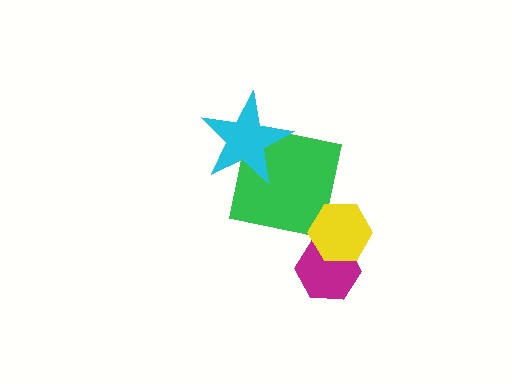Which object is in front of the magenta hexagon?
The yellow hexagon is in front of the magenta hexagon.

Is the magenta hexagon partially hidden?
Yes, it is partially covered by another shape.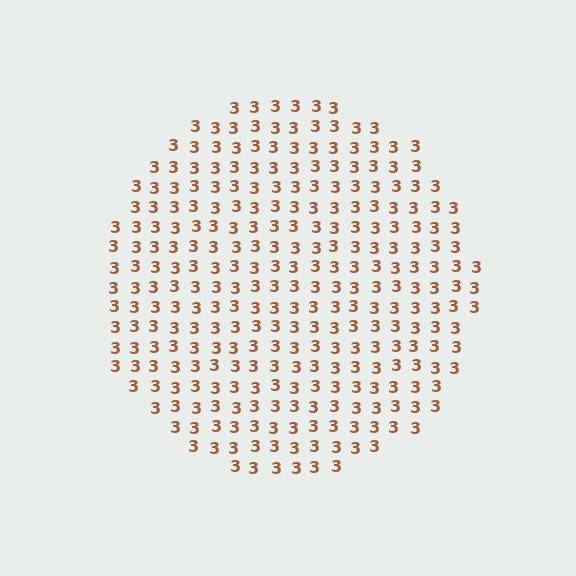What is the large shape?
The large shape is a circle.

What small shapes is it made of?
It is made of small digit 3's.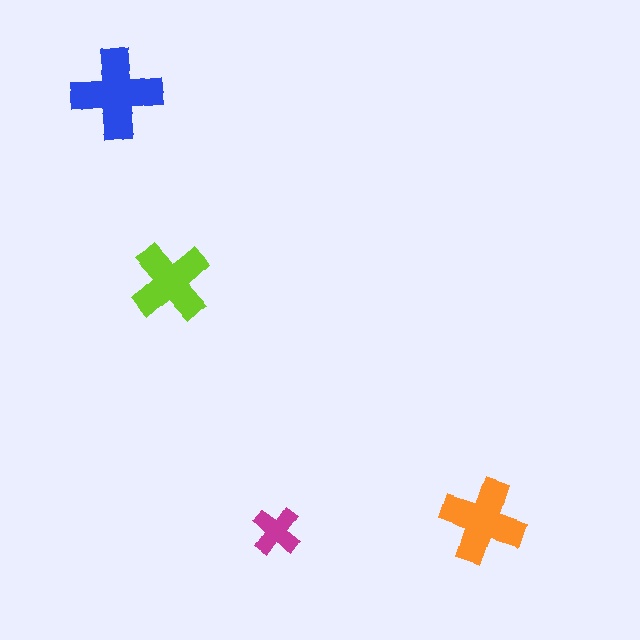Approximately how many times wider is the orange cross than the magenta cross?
About 1.5 times wider.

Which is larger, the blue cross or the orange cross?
The blue one.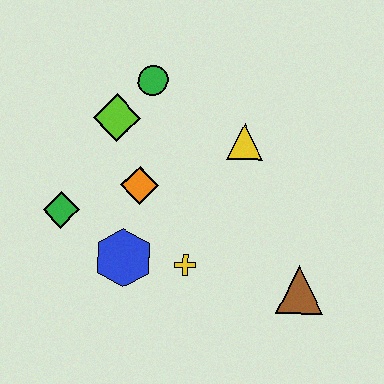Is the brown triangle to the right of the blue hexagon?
Yes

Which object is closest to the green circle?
The lime diamond is closest to the green circle.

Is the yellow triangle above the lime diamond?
No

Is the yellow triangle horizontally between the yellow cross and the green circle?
No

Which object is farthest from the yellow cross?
The green circle is farthest from the yellow cross.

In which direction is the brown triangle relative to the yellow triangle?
The brown triangle is below the yellow triangle.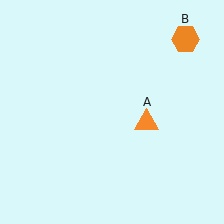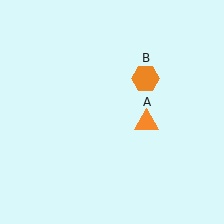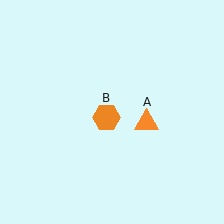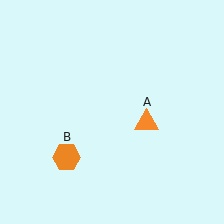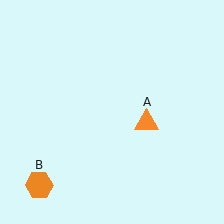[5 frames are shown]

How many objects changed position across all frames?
1 object changed position: orange hexagon (object B).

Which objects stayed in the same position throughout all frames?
Orange triangle (object A) remained stationary.